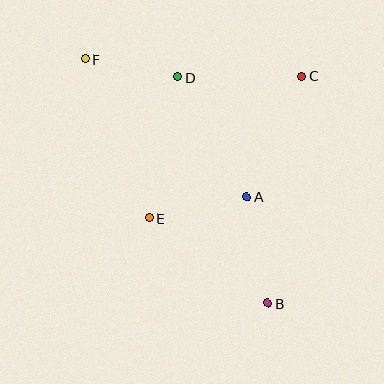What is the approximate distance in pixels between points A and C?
The distance between A and C is approximately 133 pixels.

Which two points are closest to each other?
Points D and F are closest to each other.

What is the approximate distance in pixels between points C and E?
The distance between C and E is approximately 209 pixels.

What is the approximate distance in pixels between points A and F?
The distance between A and F is approximately 213 pixels.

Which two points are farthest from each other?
Points B and F are farthest from each other.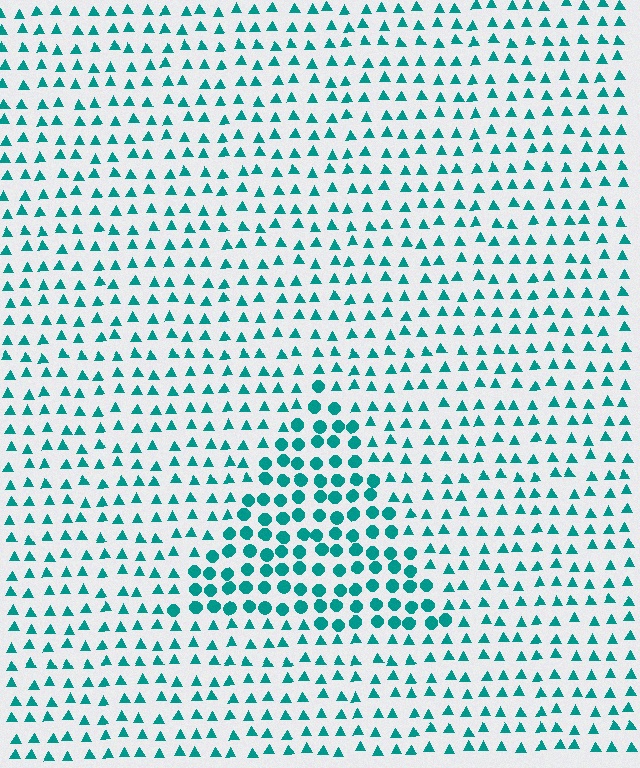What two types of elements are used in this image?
The image uses circles inside the triangle region and triangles outside it.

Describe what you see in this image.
The image is filled with small teal elements arranged in a uniform grid. A triangle-shaped region contains circles, while the surrounding area contains triangles. The boundary is defined purely by the change in element shape.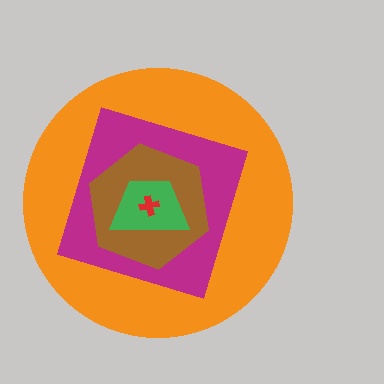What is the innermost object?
The red cross.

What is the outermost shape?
The orange circle.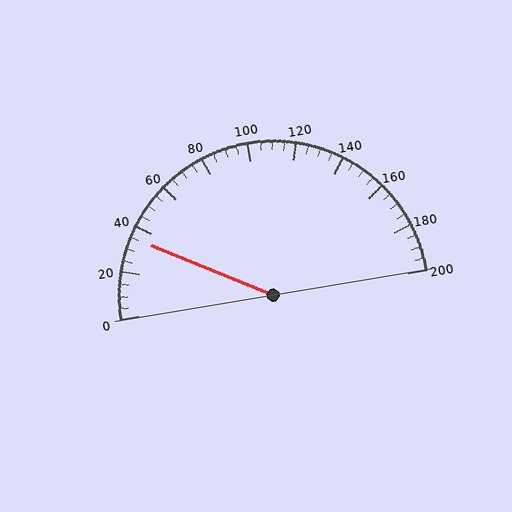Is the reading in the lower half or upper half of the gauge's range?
The reading is in the lower half of the range (0 to 200).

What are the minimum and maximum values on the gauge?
The gauge ranges from 0 to 200.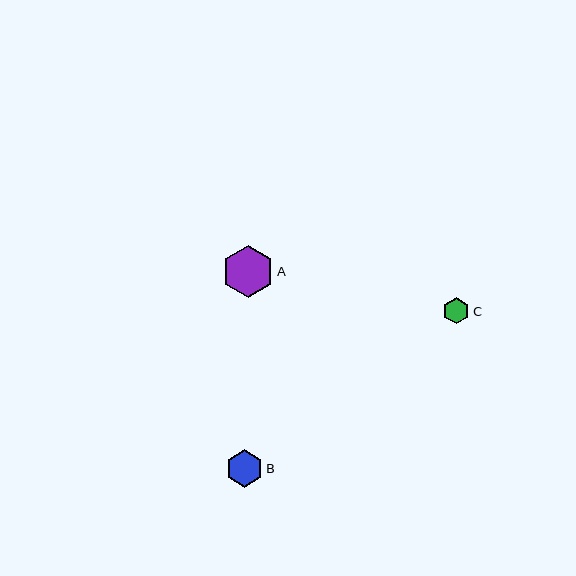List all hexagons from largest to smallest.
From largest to smallest: A, B, C.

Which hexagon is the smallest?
Hexagon C is the smallest with a size of approximately 26 pixels.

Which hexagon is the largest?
Hexagon A is the largest with a size of approximately 52 pixels.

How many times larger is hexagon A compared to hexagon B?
Hexagon A is approximately 1.4 times the size of hexagon B.